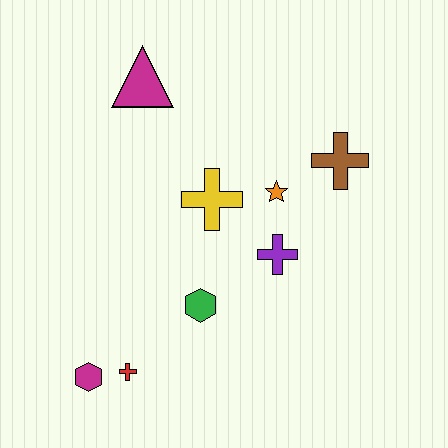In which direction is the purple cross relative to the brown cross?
The purple cross is below the brown cross.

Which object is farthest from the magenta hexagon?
The brown cross is farthest from the magenta hexagon.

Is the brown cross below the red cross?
No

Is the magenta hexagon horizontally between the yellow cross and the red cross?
No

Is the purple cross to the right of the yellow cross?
Yes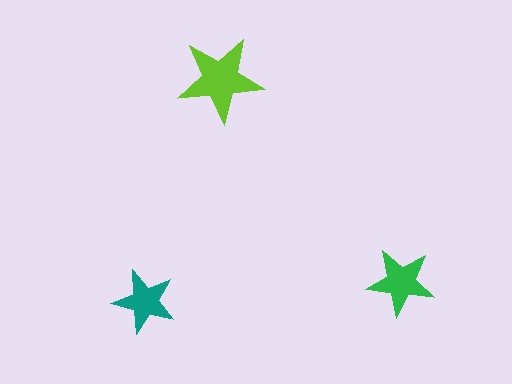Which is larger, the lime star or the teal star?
The lime one.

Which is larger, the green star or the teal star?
The green one.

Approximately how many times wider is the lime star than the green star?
About 1.5 times wider.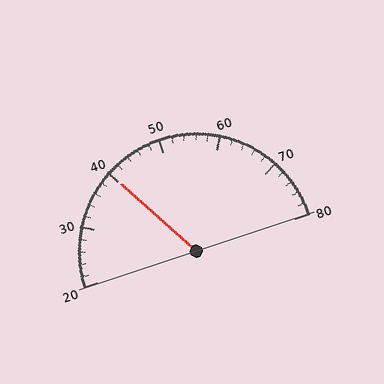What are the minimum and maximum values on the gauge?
The gauge ranges from 20 to 80.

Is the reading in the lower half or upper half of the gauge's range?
The reading is in the lower half of the range (20 to 80).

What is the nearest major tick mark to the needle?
The nearest major tick mark is 40.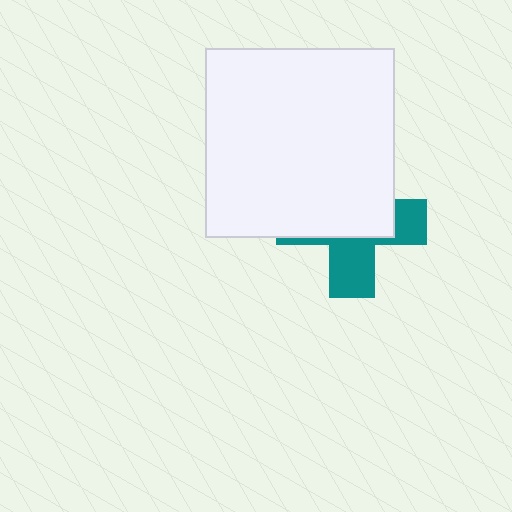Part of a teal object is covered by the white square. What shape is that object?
It is a cross.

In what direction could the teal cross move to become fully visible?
The teal cross could move down. That would shift it out from behind the white square entirely.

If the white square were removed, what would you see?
You would see the complete teal cross.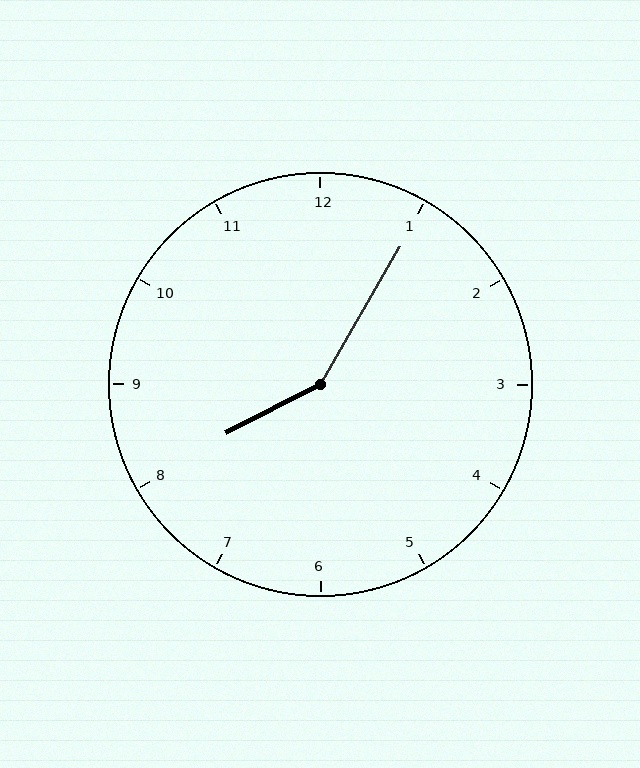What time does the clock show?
8:05.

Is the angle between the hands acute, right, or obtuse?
It is obtuse.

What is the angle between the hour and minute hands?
Approximately 148 degrees.